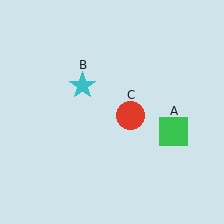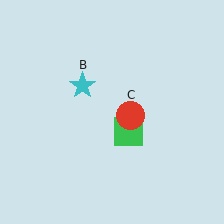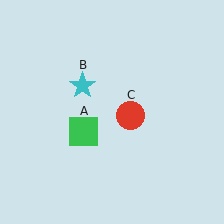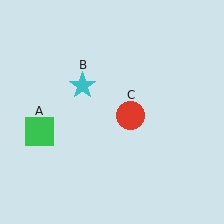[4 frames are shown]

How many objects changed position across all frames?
1 object changed position: green square (object A).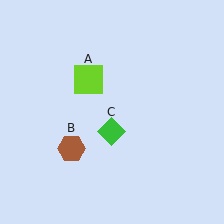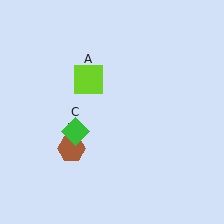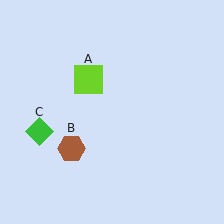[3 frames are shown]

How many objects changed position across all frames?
1 object changed position: green diamond (object C).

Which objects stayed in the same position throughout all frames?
Lime square (object A) and brown hexagon (object B) remained stationary.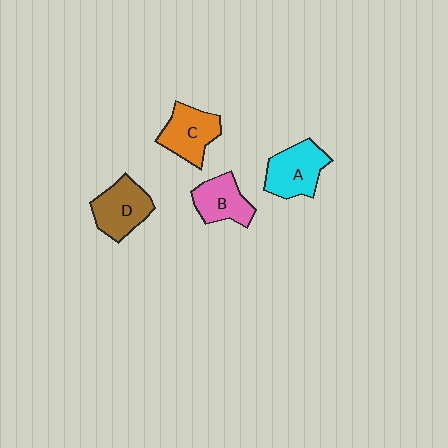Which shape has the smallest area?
Shape B (pink).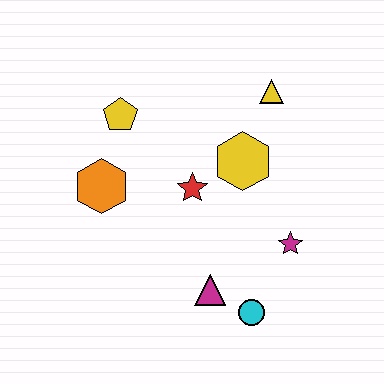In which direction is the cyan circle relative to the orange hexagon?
The cyan circle is to the right of the orange hexagon.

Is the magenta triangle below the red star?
Yes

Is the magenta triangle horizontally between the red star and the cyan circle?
Yes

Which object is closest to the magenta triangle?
The cyan circle is closest to the magenta triangle.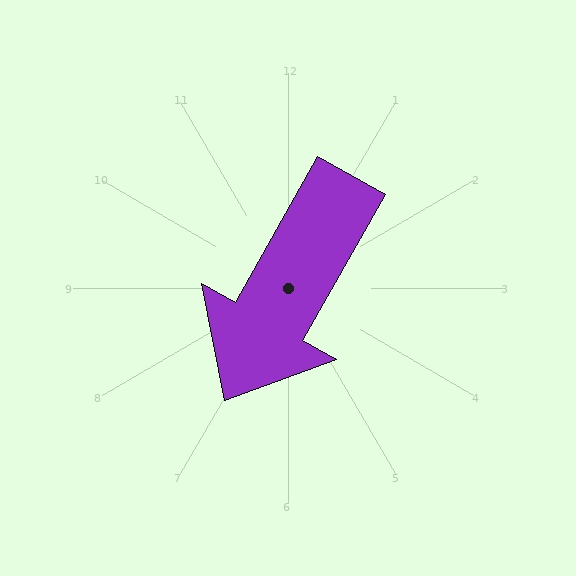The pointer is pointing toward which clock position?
Roughly 7 o'clock.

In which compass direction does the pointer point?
Southwest.